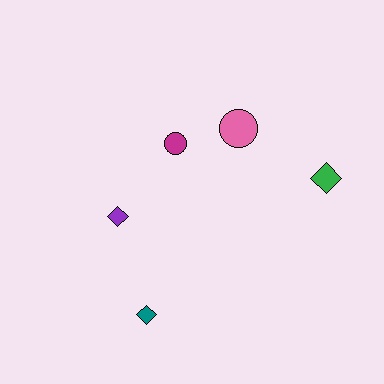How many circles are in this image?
There are 2 circles.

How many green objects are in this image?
There is 1 green object.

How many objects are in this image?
There are 5 objects.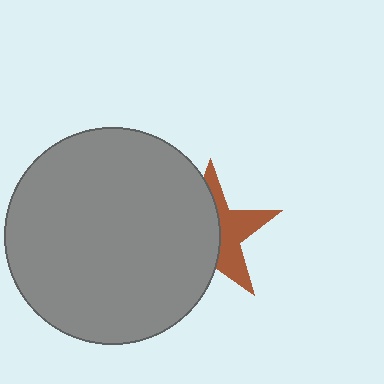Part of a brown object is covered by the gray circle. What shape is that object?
It is a star.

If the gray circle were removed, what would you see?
You would see the complete brown star.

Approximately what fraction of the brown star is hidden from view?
Roughly 57% of the brown star is hidden behind the gray circle.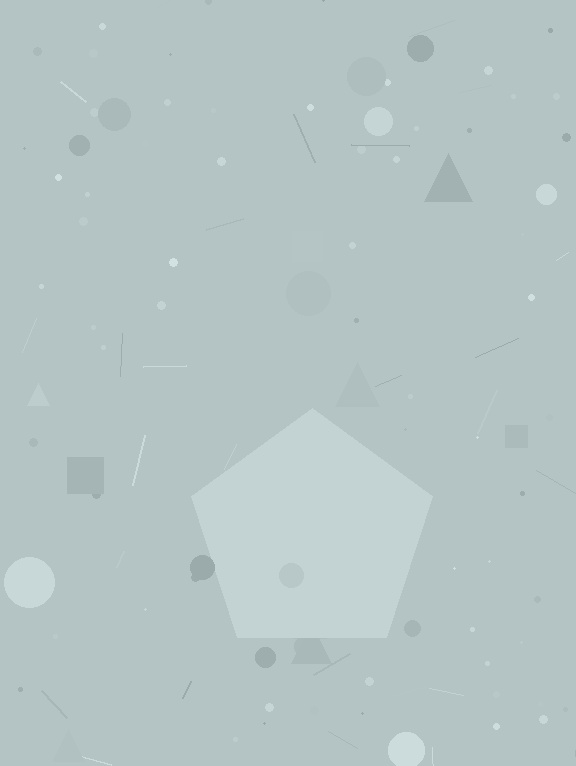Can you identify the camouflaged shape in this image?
The camouflaged shape is a pentagon.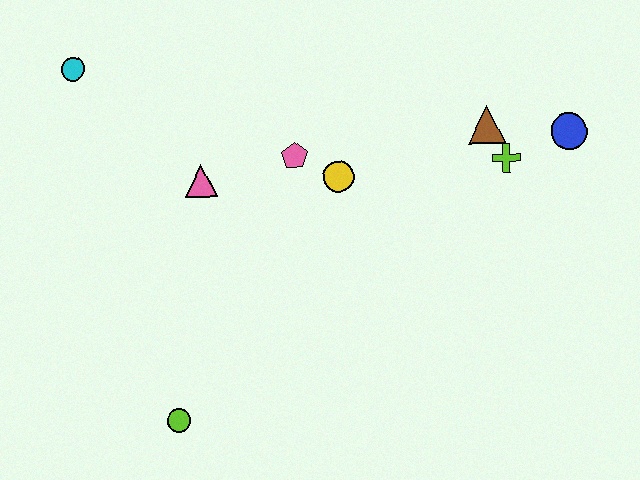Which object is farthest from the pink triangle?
The blue circle is farthest from the pink triangle.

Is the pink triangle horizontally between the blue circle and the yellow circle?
No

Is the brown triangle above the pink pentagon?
Yes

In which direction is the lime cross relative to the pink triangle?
The lime cross is to the right of the pink triangle.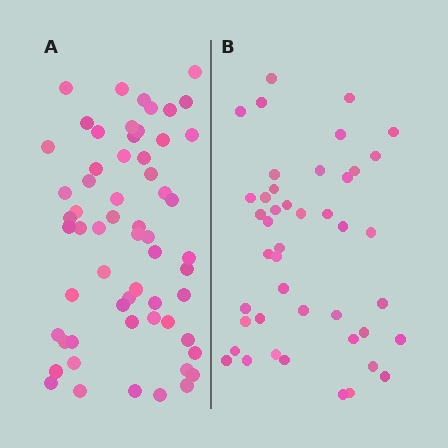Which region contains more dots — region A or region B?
Region A (the left region) has more dots.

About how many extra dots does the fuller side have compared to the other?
Region A has approximately 15 more dots than region B.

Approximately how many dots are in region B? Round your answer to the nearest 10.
About 40 dots. (The exact count is 44, which rounds to 40.)